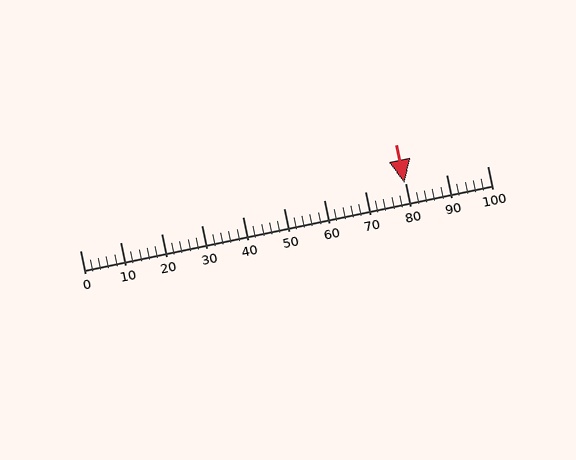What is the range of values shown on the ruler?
The ruler shows values from 0 to 100.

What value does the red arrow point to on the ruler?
The red arrow points to approximately 80.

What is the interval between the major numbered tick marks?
The major tick marks are spaced 10 units apart.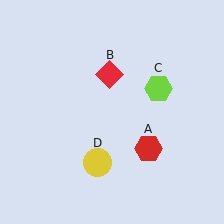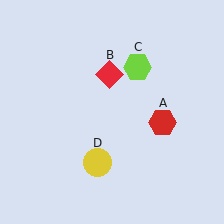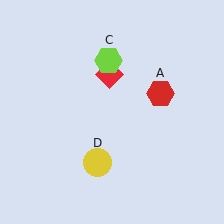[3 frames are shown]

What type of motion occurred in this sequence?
The red hexagon (object A), lime hexagon (object C) rotated counterclockwise around the center of the scene.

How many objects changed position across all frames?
2 objects changed position: red hexagon (object A), lime hexagon (object C).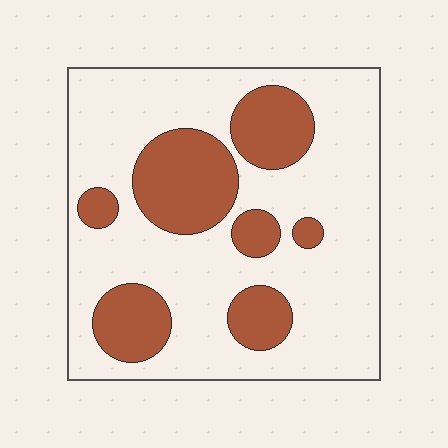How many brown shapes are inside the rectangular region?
7.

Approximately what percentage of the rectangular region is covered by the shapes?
Approximately 30%.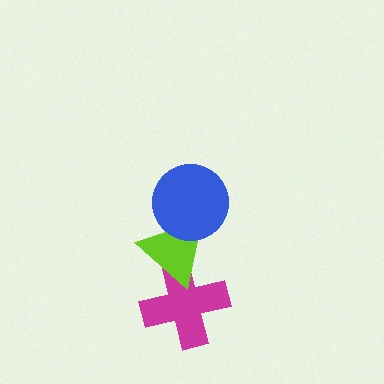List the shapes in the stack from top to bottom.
From top to bottom: the blue circle, the lime triangle, the magenta cross.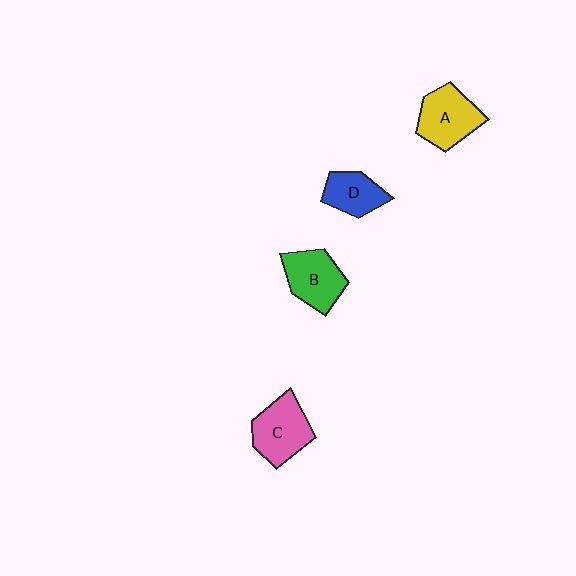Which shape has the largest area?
Shape C (pink).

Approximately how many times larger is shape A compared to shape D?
Approximately 1.4 times.